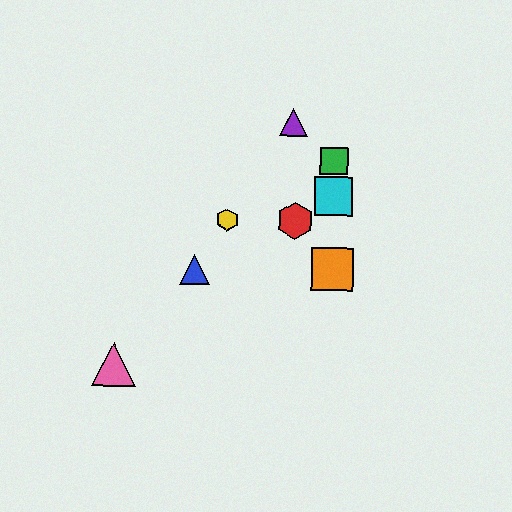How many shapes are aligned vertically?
3 shapes (the green square, the orange square, the cyan square) are aligned vertically.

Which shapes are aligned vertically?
The green square, the orange square, the cyan square are aligned vertically.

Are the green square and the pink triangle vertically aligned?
No, the green square is at x≈334 and the pink triangle is at x≈114.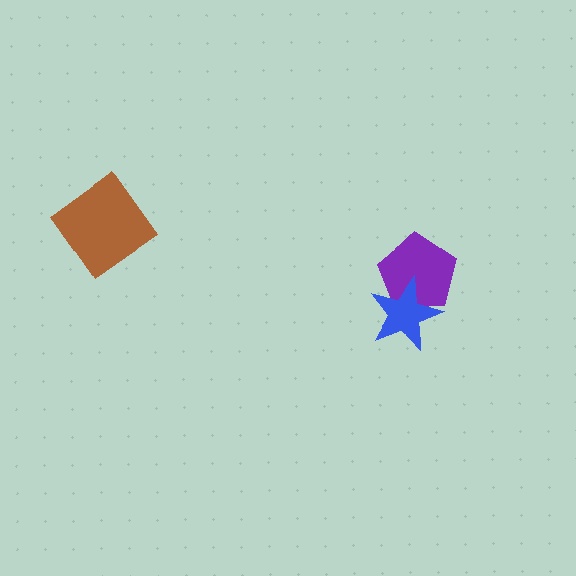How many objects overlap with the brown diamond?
0 objects overlap with the brown diamond.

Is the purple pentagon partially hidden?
Yes, it is partially covered by another shape.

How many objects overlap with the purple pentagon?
1 object overlaps with the purple pentagon.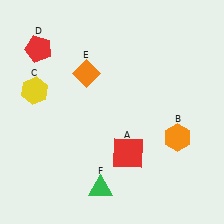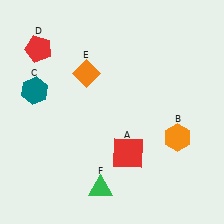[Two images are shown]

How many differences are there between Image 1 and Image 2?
There is 1 difference between the two images.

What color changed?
The hexagon (C) changed from yellow in Image 1 to teal in Image 2.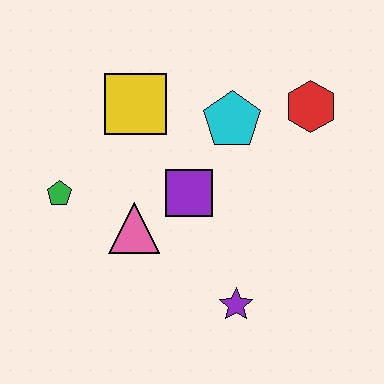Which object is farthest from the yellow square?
The purple star is farthest from the yellow square.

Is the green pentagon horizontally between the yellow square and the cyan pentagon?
No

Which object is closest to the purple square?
The pink triangle is closest to the purple square.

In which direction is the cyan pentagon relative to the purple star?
The cyan pentagon is above the purple star.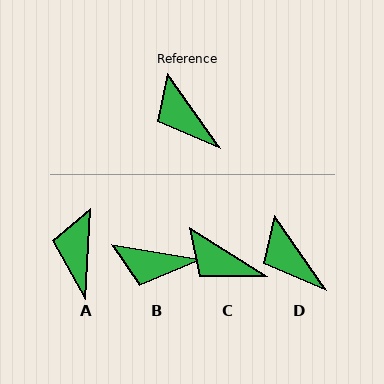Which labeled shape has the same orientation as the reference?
D.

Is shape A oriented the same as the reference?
No, it is off by about 39 degrees.